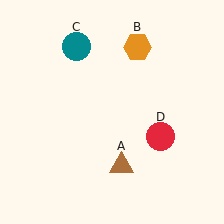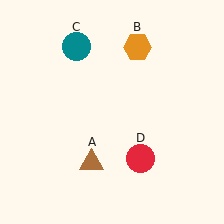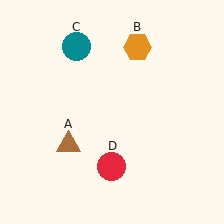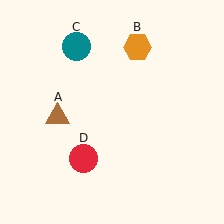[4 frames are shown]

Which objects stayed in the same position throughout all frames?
Orange hexagon (object B) and teal circle (object C) remained stationary.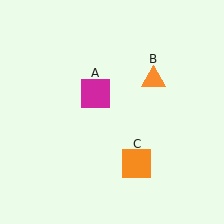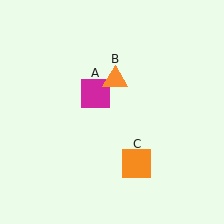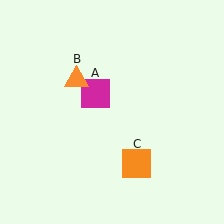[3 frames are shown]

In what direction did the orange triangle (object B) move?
The orange triangle (object B) moved left.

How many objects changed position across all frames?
1 object changed position: orange triangle (object B).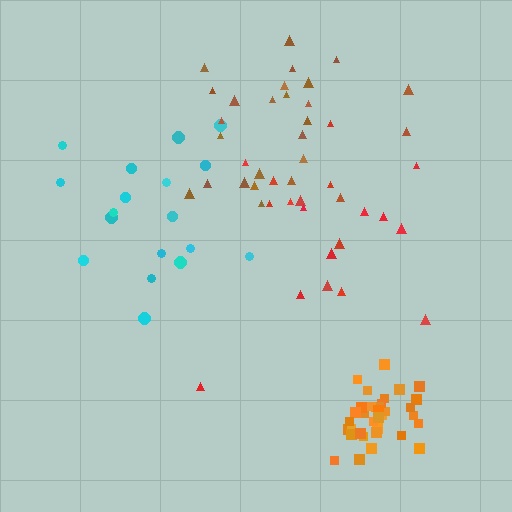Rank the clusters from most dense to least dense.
orange, brown, cyan, red.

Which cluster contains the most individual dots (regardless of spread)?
Orange (35).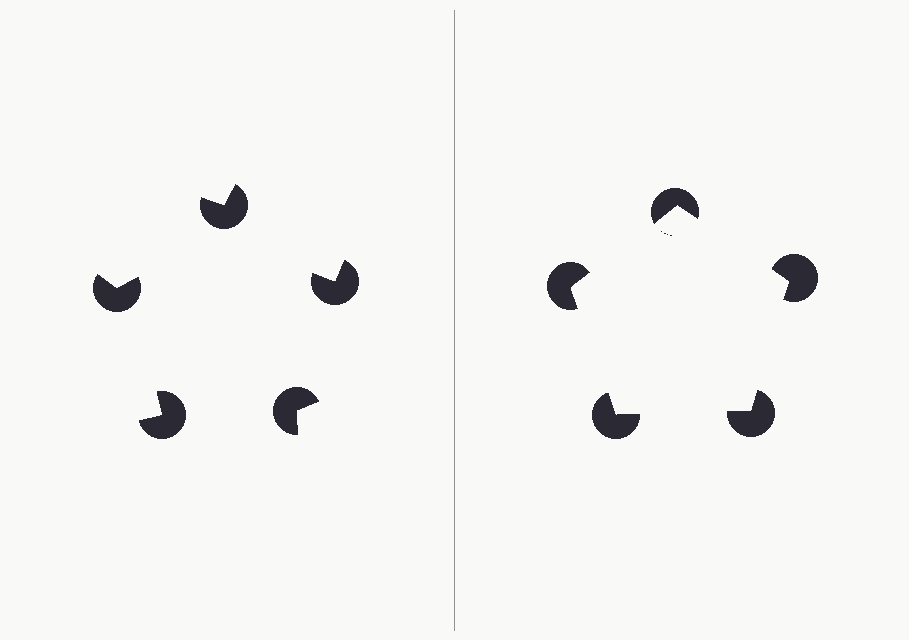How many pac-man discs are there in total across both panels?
10 — 5 on each side.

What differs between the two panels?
The pac-man discs are positioned identically on both sides; only the wedge orientations differ. On the right they align to a pentagon; on the left they are misaligned.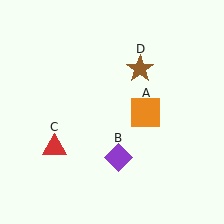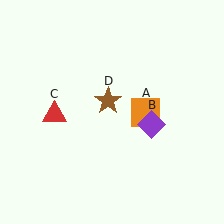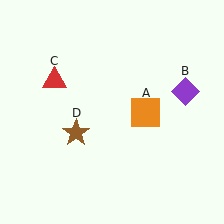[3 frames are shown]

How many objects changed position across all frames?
3 objects changed position: purple diamond (object B), red triangle (object C), brown star (object D).